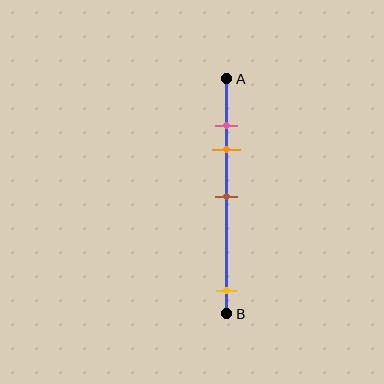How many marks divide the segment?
There are 4 marks dividing the segment.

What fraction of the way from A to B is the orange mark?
The orange mark is approximately 30% (0.3) of the way from A to B.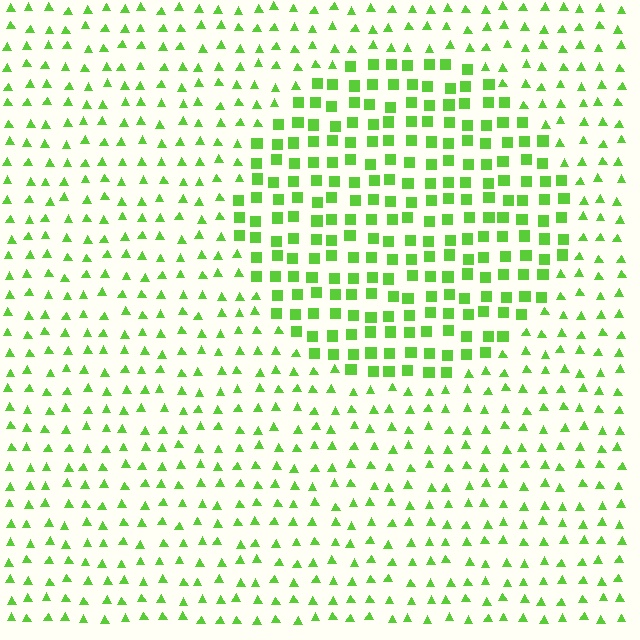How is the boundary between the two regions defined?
The boundary is defined by a change in element shape: squares inside vs. triangles outside. All elements share the same color and spacing.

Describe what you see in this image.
The image is filled with small lime elements arranged in a uniform grid. A circle-shaped region contains squares, while the surrounding area contains triangles. The boundary is defined purely by the change in element shape.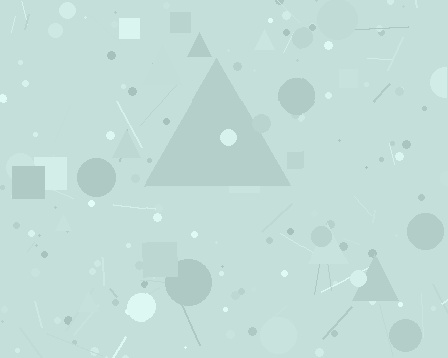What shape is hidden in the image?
A triangle is hidden in the image.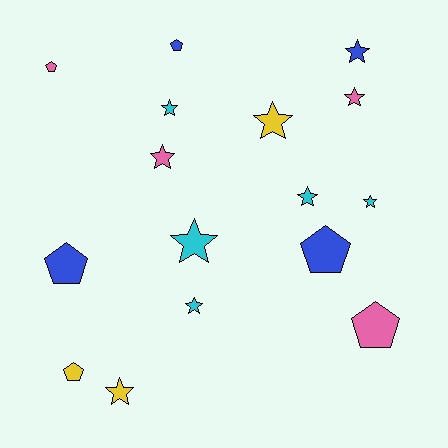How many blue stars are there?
There is 1 blue star.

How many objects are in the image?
There are 16 objects.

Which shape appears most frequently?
Star, with 10 objects.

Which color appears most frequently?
Cyan, with 5 objects.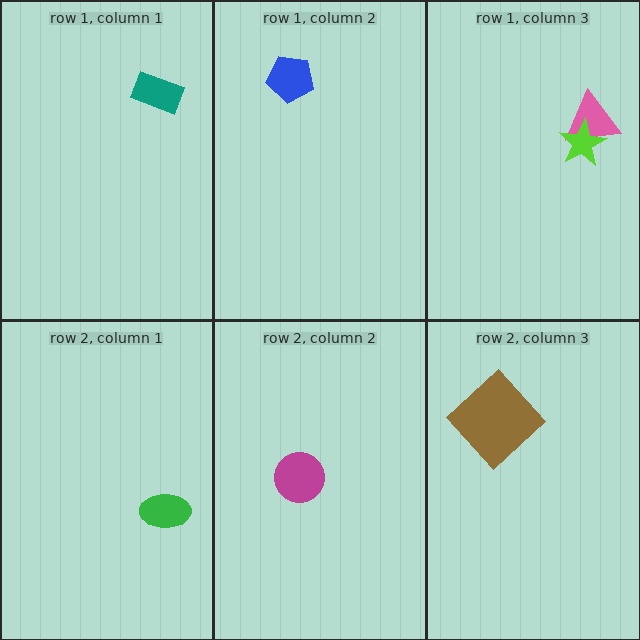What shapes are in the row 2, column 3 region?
The brown diamond.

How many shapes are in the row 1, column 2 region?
1.